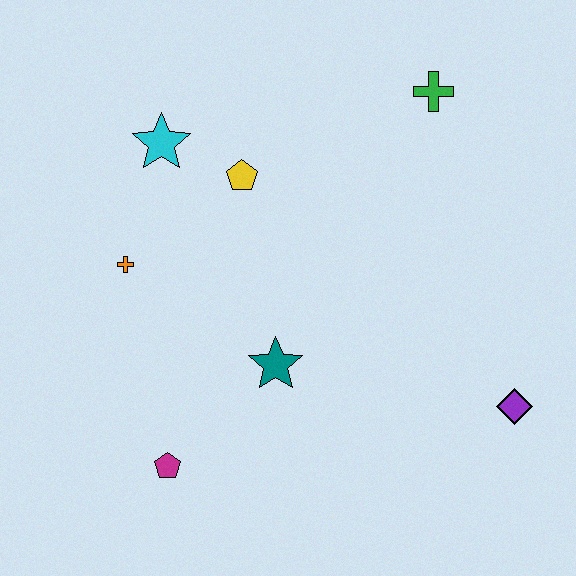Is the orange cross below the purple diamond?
No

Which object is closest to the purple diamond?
The teal star is closest to the purple diamond.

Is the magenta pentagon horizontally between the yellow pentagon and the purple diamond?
No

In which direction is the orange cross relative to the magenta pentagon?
The orange cross is above the magenta pentagon.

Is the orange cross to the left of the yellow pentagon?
Yes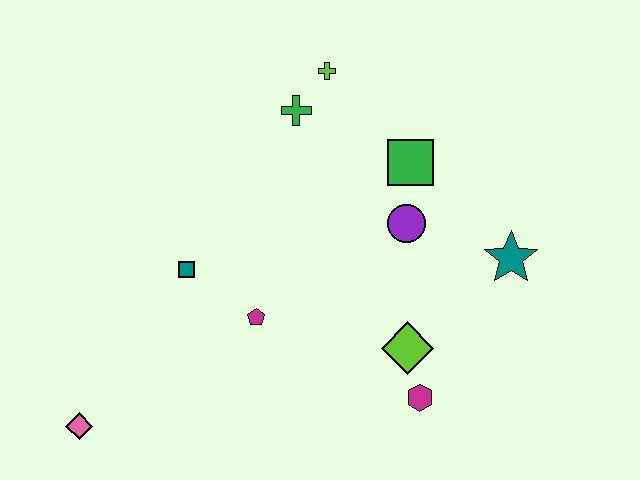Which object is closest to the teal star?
The purple circle is closest to the teal star.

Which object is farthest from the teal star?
The pink diamond is farthest from the teal star.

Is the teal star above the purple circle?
No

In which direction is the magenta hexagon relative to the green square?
The magenta hexagon is below the green square.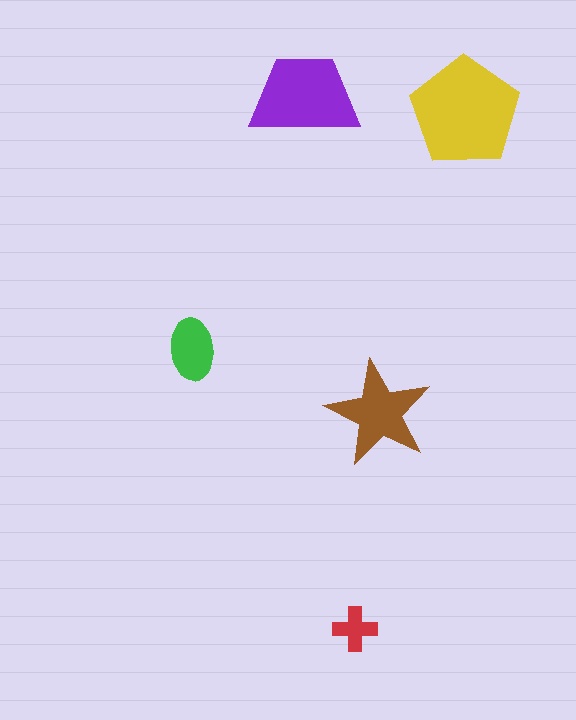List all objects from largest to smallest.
The yellow pentagon, the purple trapezoid, the brown star, the green ellipse, the red cross.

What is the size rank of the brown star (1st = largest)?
3rd.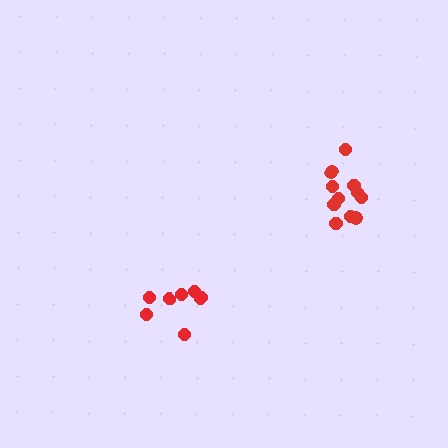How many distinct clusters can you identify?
There are 2 distinct clusters.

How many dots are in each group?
Group 1: 11 dots, Group 2: 8 dots (19 total).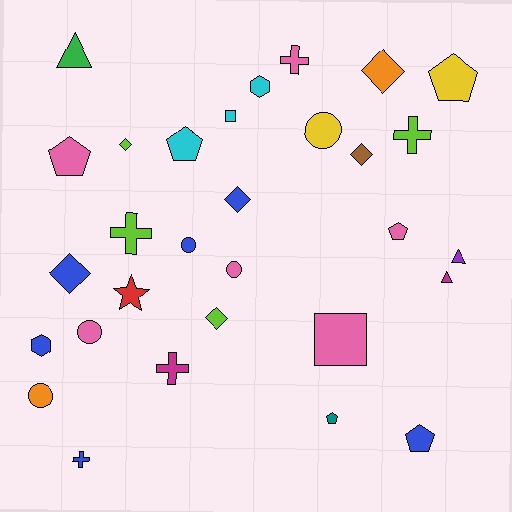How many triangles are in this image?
There are 3 triangles.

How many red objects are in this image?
There is 1 red object.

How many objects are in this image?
There are 30 objects.